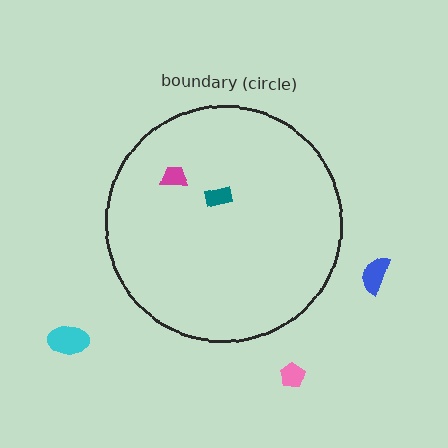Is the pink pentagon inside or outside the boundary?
Outside.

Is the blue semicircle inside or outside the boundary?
Outside.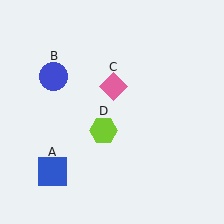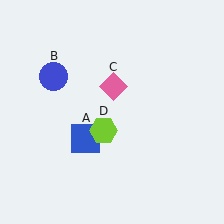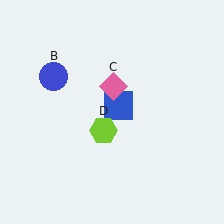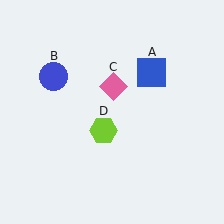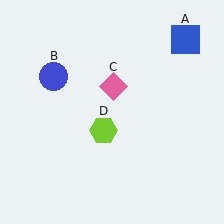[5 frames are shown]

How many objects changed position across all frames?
1 object changed position: blue square (object A).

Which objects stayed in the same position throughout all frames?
Blue circle (object B) and pink diamond (object C) and lime hexagon (object D) remained stationary.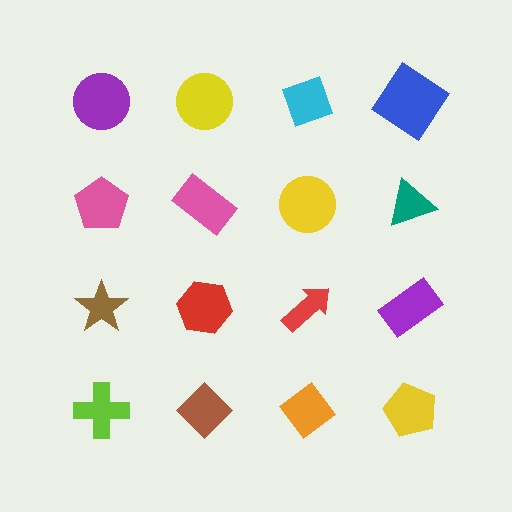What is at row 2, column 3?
A yellow circle.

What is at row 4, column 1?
A lime cross.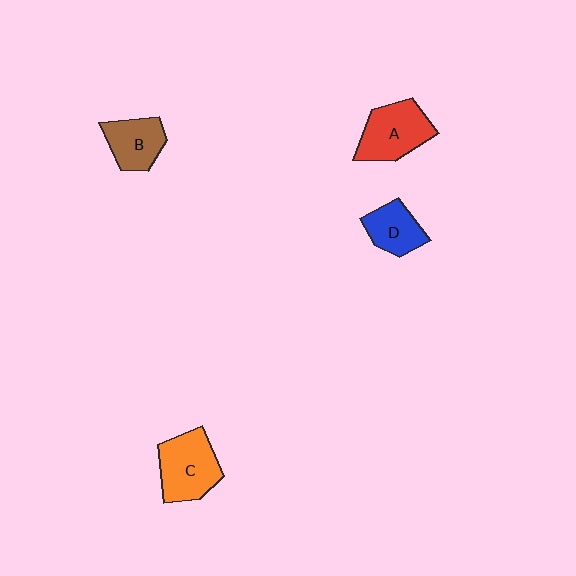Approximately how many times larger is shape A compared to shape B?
Approximately 1.3 times.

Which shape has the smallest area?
Shape D (blue).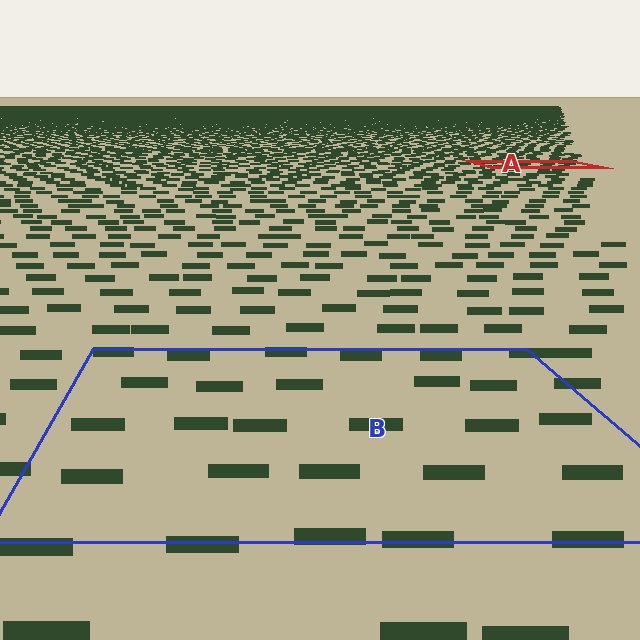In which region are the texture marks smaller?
The texture marks are smaller in region A, because it is farther away.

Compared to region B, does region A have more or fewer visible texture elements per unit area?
Region A has more texture elements per unit area — they are packed more densely because it is farther away.